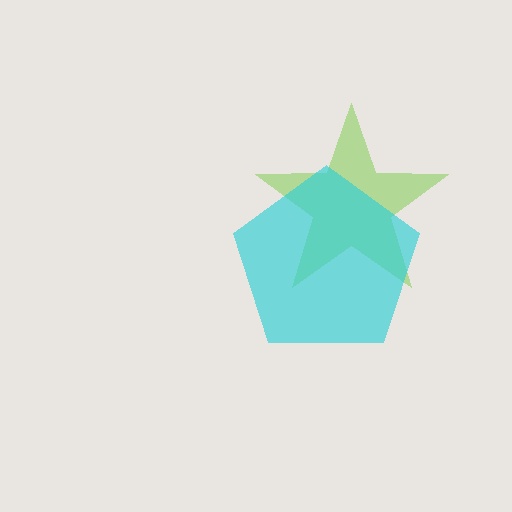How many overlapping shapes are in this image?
There are 2 overlapping shapes in the image.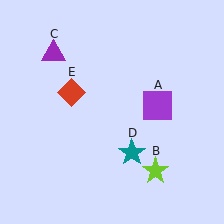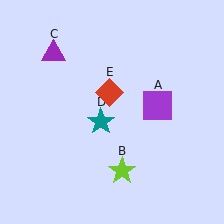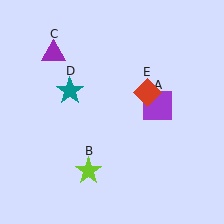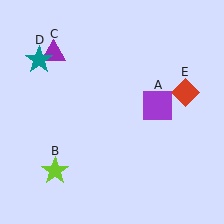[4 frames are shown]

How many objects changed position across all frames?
3 objects changed position: lime star (object B), teal star (object D), red diamond (object E).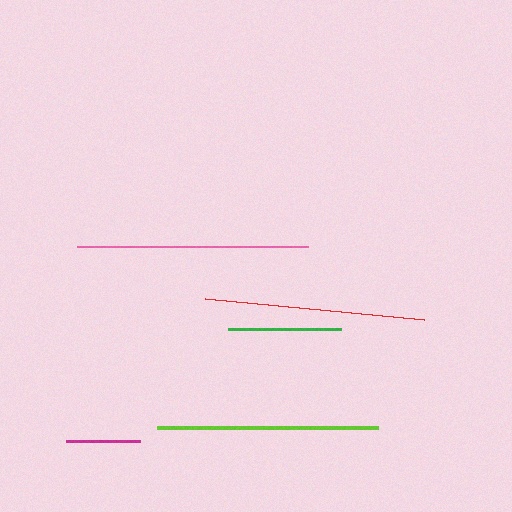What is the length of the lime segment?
The lime segment is approximately 221 pixels long.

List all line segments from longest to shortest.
From longest to shortest: pink, lime, red, green, magenta.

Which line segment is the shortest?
The magenta line is the shortest at approximately 74 pixels.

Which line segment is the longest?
The pink line is the longest at approximately 232 pixels.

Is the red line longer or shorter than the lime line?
The lime line is longer than the red line.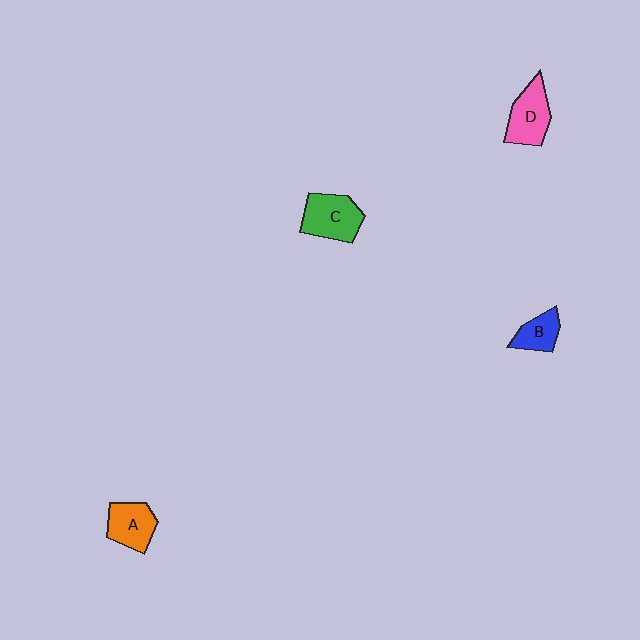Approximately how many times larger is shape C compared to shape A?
Approximately 1.2 times.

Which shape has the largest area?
Shape C (green).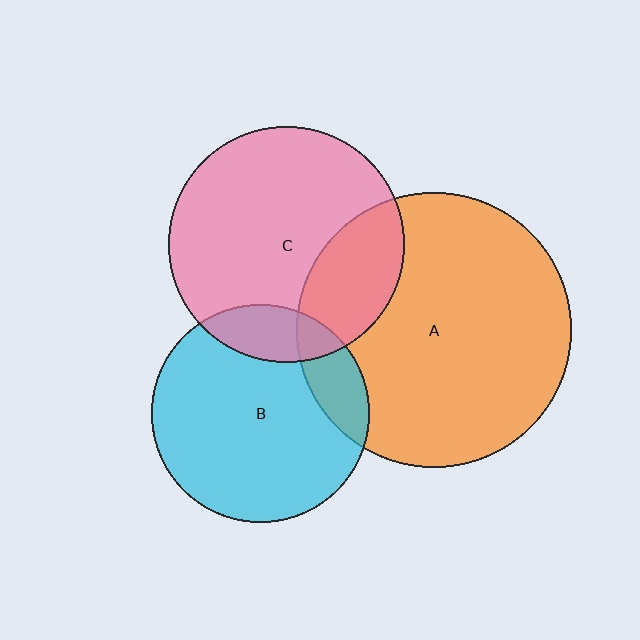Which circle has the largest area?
Circle A (orange).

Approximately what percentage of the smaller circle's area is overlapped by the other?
Approximately 15%.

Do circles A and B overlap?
Yes.